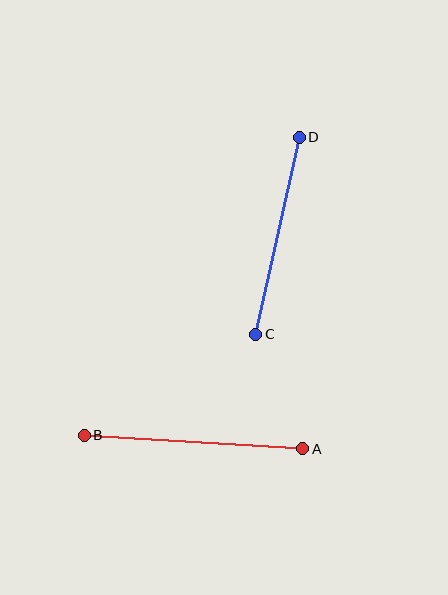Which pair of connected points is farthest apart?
Points A and B are farthest apart.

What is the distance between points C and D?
The distance is approximately 202 pixels.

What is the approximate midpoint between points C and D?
The midpoint is at approximately (278, 236) pixels.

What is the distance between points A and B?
The distance is approximately 219 pixels.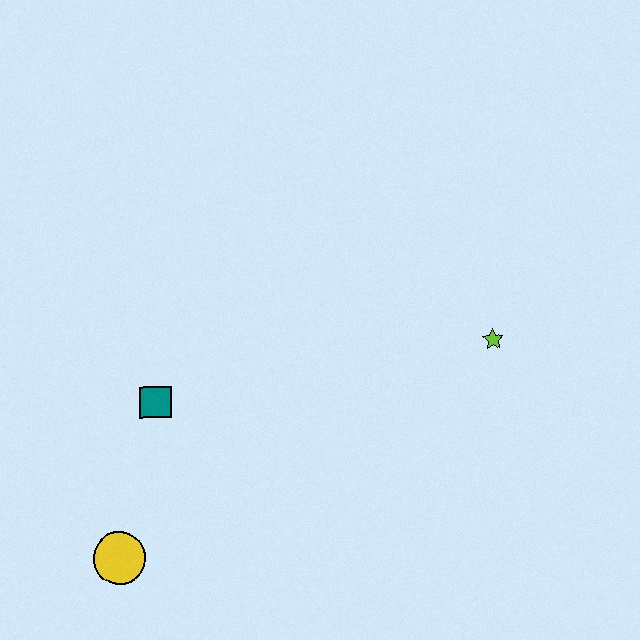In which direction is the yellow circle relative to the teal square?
The yellow circle is below the teal square.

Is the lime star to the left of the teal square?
No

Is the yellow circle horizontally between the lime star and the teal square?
No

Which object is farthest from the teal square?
The lime star is farthest from the teal square.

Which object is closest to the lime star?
The teal square is closest to the lime star.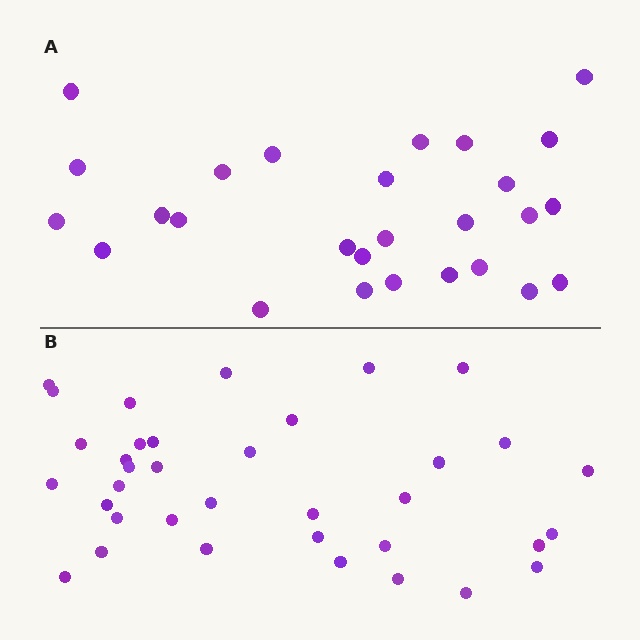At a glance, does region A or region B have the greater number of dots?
Region B (the bottom region) has more dots.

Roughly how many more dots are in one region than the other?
Region B has roughly 8 or so more dots than region A.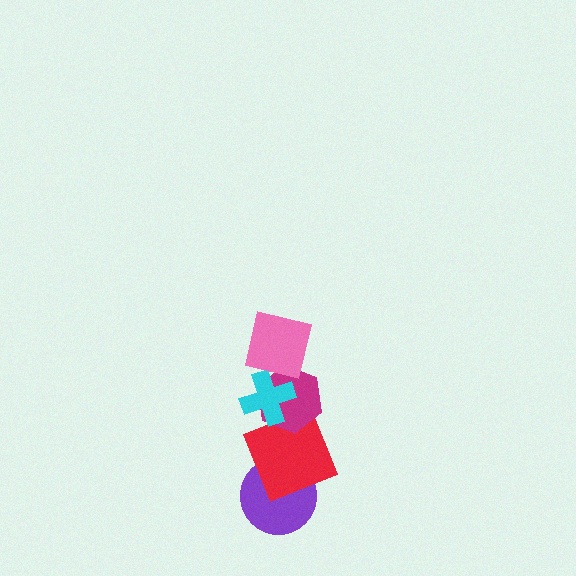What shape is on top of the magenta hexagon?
The cyan cross is on top of the magenta hexagon.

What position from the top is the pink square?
The pink square is 1st from the top.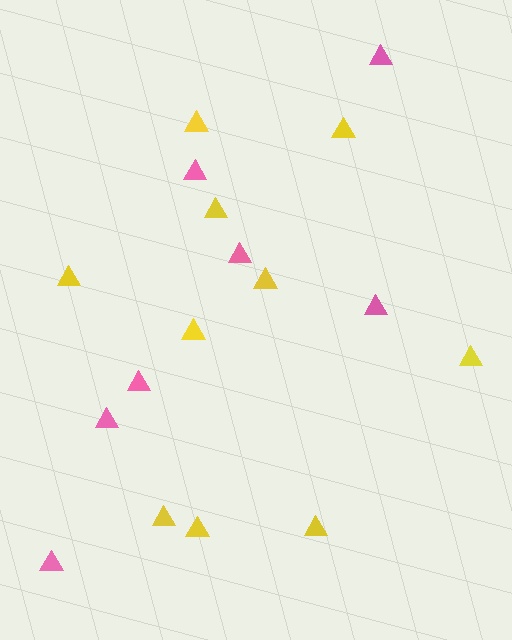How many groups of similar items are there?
There are 2 groups: one group of yellow triangles (10) and one group of pink triangles (7).